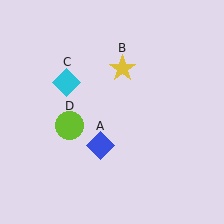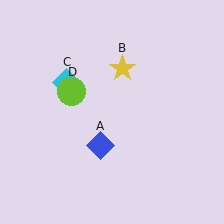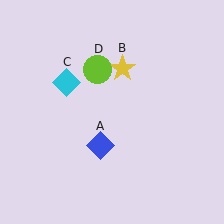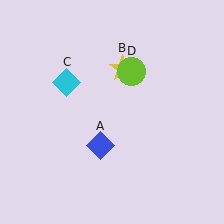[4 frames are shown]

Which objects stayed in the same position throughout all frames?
Blue diamond (object A) and yellow star (object B) and cyan diamond (object C) remained stationary.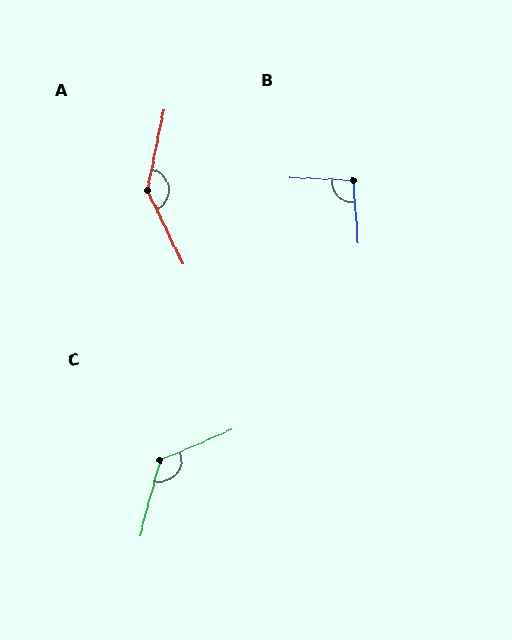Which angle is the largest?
A, at approximately 142 degrees.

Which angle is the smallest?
B, at approximately 96 degrees.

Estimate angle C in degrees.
Approximately 128 degrees.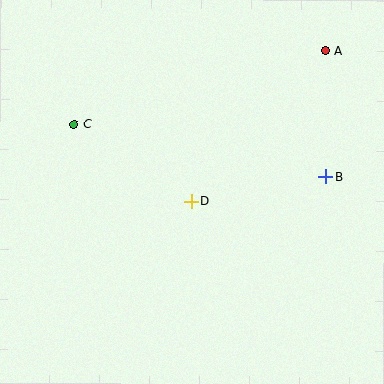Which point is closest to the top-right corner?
Point A is closest to the top-right corner.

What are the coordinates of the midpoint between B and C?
The midpoint between B and C is at (200, 151).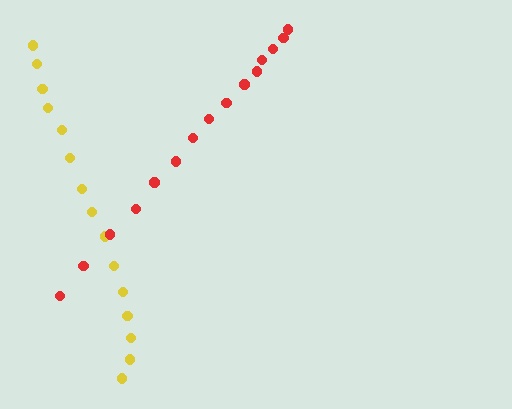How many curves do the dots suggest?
There are 2 distinct paths.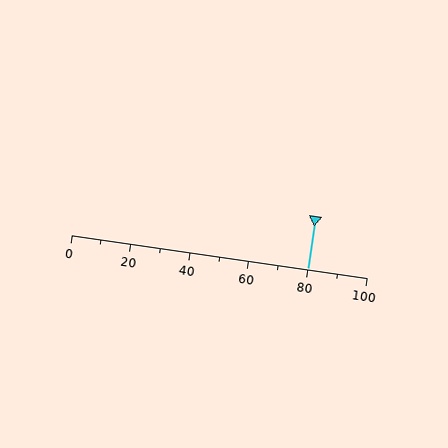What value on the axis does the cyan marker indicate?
The marker indicates approximately 80.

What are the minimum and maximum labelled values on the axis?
The axis runs from 0 to 100.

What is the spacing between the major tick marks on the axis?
The major ticks are spaced 20 apart.